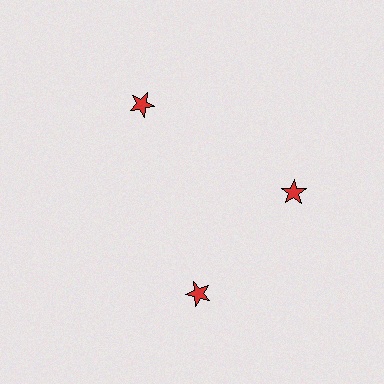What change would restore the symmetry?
The symmetry would be restored by rotating it back into even spacing with its neighbors so that all 3 stars sit at equal angles and equal distance from the center.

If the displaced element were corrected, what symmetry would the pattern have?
It would have 3-fold rotational symmetry — the pattern would map onto itself every 120 degrees.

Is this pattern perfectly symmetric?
No. The 3 red stars are arranged in a ring, but one element near the 7 o'clock position is rotated out of alignment along the ring, breaking the 3-fold rotational symmetry.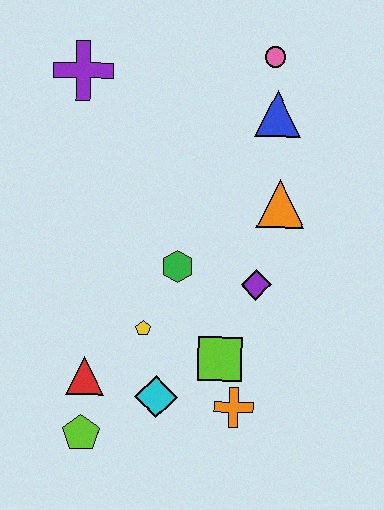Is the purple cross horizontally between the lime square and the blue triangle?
No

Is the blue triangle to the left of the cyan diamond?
No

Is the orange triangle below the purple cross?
Yes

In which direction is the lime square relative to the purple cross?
The lime square is below the purple cross.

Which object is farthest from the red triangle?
The pink circle is farthest from the red triangle.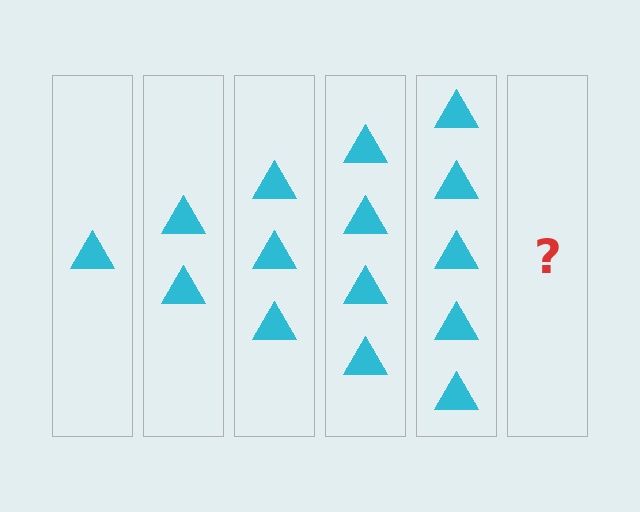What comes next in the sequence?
The next element should be 6 triangles.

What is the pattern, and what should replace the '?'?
The pattern is that each step adds one more triangle. The '?' should be 6 triangles.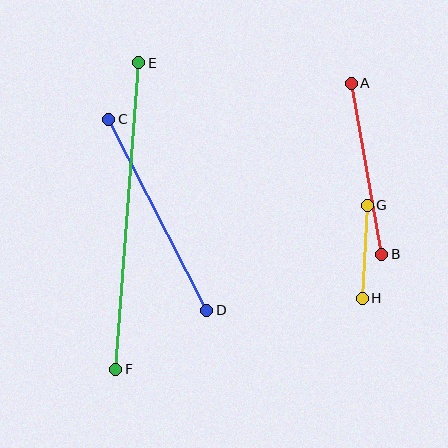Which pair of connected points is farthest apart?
Points E and F are farthest apart.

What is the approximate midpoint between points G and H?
The midpoint is at approximately (365, 252) pixels.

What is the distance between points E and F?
The distance is approximately 307 pixels.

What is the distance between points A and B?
The distance is approximately 174 pixels.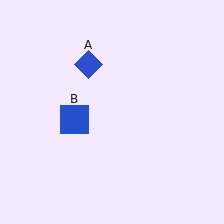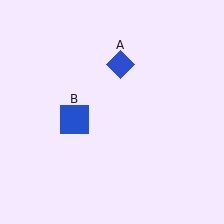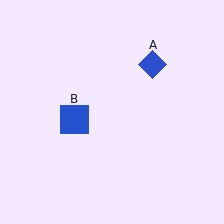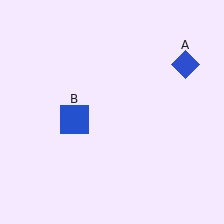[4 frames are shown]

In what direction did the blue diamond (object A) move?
The blue diamond (object A) moved right.